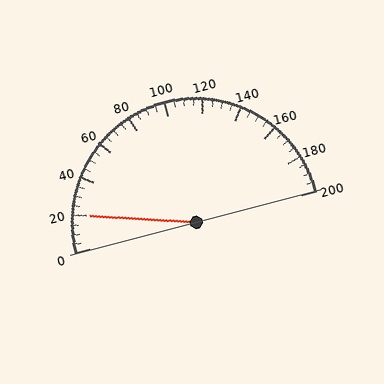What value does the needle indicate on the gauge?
The needle indicates approximately 20.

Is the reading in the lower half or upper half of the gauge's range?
The reading is in the lower half of the range (0 to 200).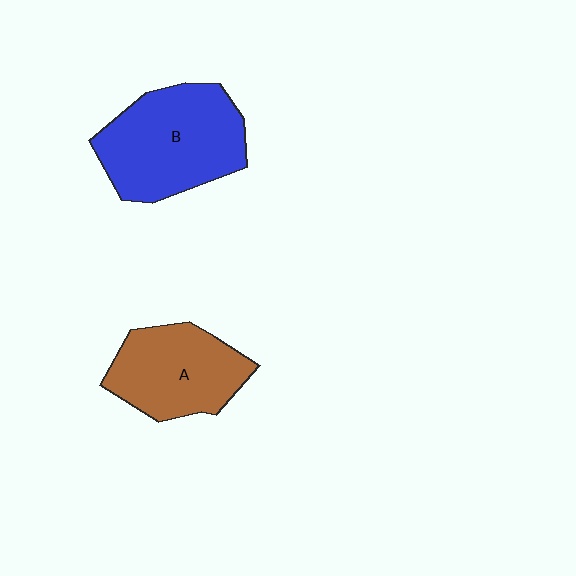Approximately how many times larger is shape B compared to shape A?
Approximately 1.3 times.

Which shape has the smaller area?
Shape A (brown).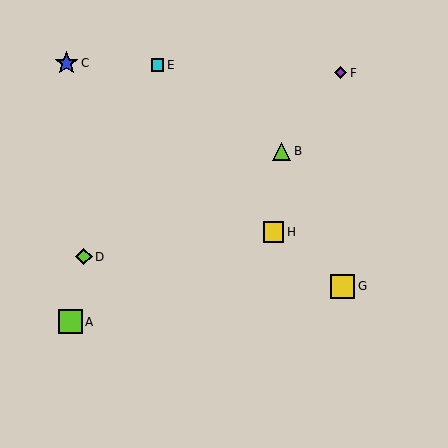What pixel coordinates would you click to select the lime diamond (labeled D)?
Click at (84, 257) to select the lime diamond D.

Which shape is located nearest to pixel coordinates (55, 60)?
The blue star (labeled C) at (66, 63) is nearest to that location.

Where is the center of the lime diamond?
The center of the lime diamond is at (84, 257).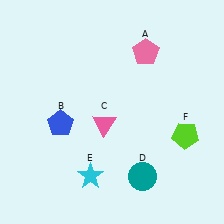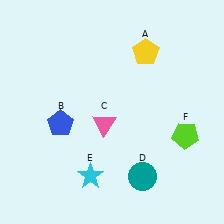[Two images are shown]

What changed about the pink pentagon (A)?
In Image 1, A is pink. In Image 2, it changed to yellow.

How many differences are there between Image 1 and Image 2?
There is 1 difference between the two images.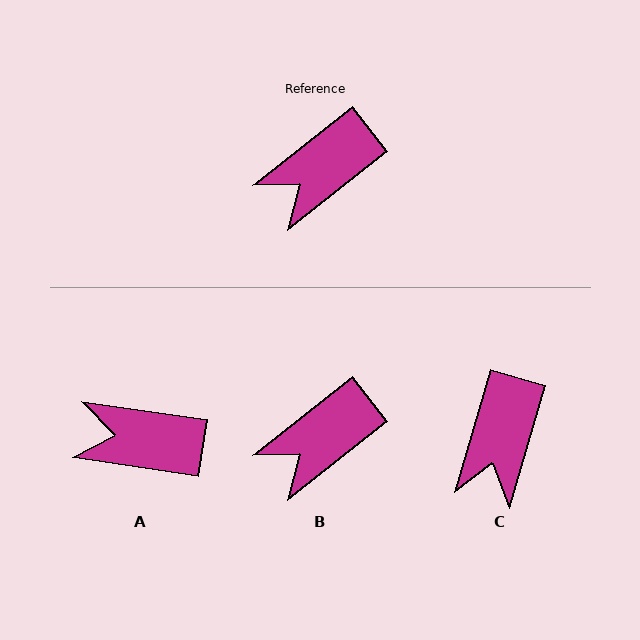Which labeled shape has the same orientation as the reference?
B.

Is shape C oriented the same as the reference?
No, it is off by about 36 degrees.